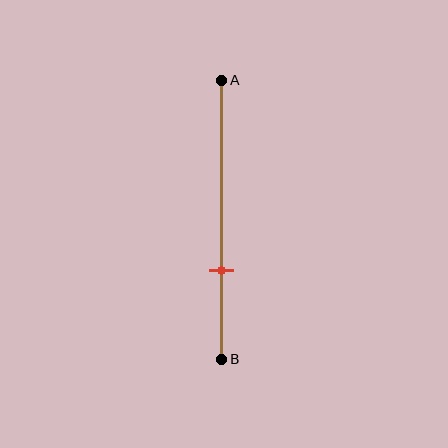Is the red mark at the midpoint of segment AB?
No, the mark is at about 70% from A, not at the 50% midpoint.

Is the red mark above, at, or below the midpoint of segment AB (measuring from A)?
The red mark is below the midpoint of segment AB.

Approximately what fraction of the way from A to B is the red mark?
The red mark is approximately 70% of the way from A to B.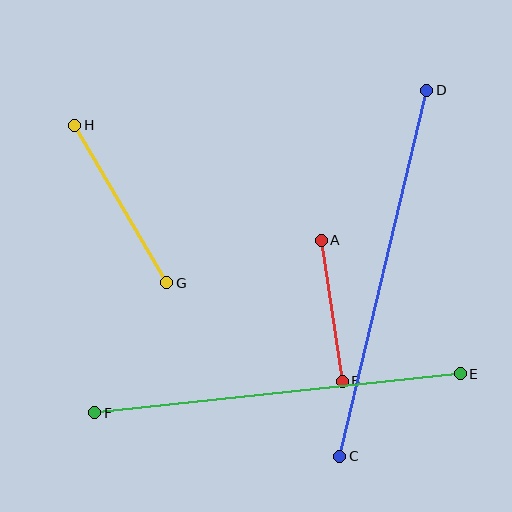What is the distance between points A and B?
The distance is approximately 143 pixels.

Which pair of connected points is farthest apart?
Points C and D are farthest apart.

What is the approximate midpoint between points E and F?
The midpoint is at approximately (278, 393) pixels.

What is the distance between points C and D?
The distance is approximately 376 pixels.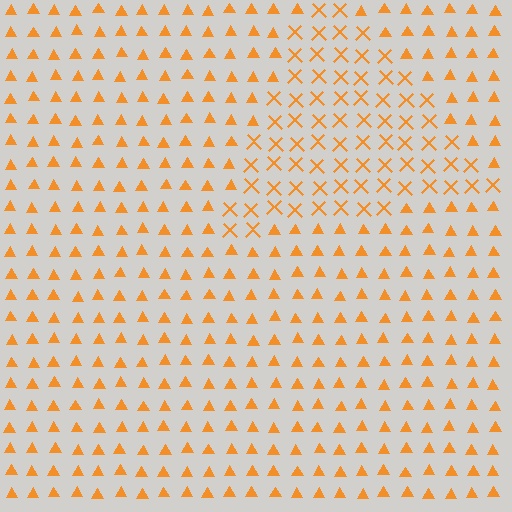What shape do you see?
I see a triangle.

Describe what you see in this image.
The image is filled with small orange elements arranged in a uniform grid. A triangle-shaped region contains X marks, while the surrounding area contains triangles. The boundary is defined purely by the change in element shape.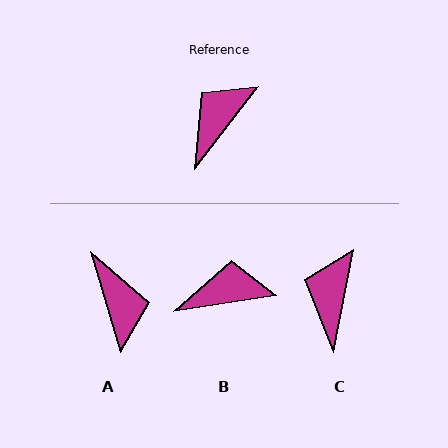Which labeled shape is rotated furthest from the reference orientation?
A, about 126 degrees away.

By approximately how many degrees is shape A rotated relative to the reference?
Approximately 126 degrees clockwise.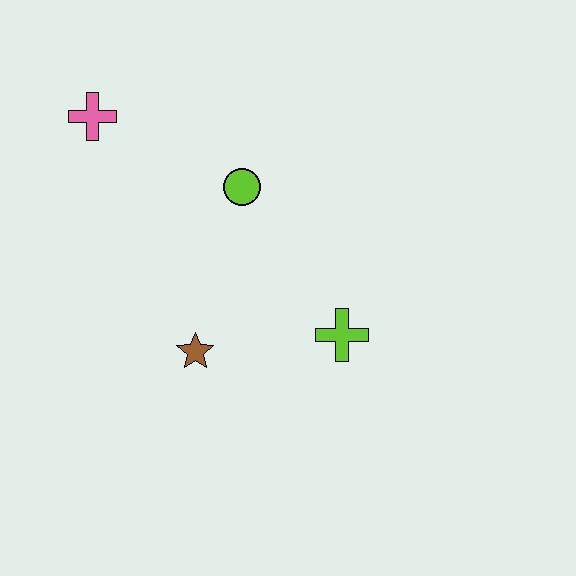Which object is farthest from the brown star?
The pink cross is farthest from the brown star.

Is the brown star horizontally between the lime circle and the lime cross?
No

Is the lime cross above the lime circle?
No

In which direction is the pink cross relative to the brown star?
The pink cross is above the brown star.